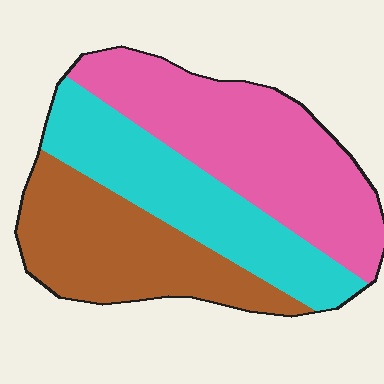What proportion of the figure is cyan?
Cyan covers around 30% of the figure.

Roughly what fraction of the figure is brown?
Brown takes up about one third (1/3) of the figure.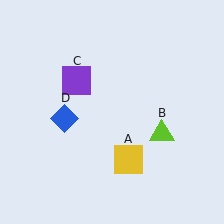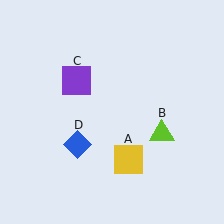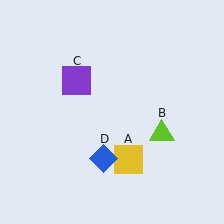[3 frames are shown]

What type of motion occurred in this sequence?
The blue diamond (object D) rotated counterclockwise around the center of the scene.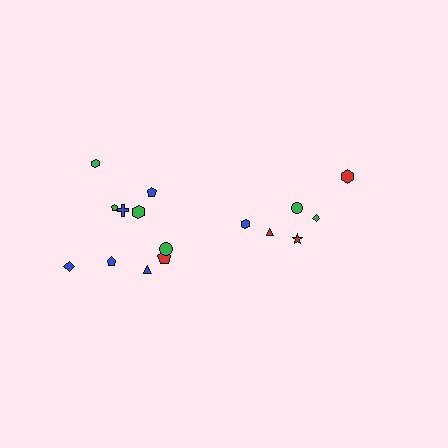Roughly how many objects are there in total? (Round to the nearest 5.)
Roughly 15 objects in total.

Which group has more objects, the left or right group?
The left group.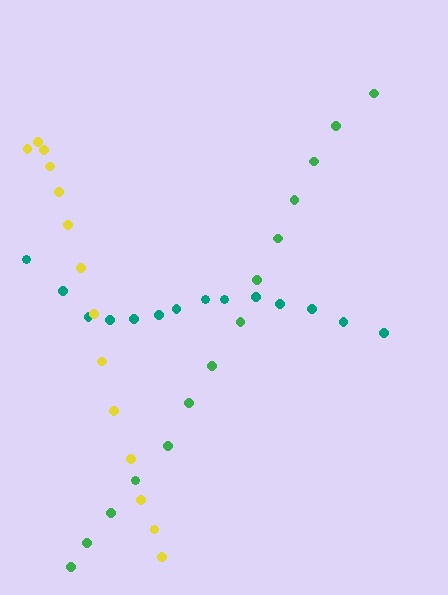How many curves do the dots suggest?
There are 3 distinct paths.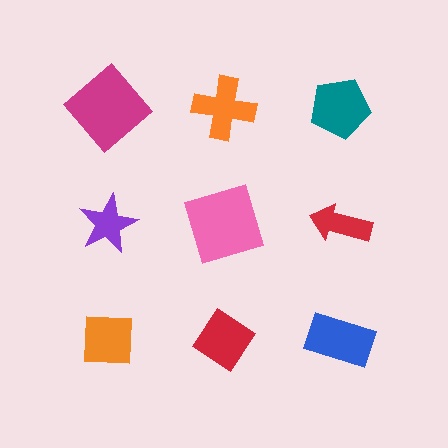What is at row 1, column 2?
An orange cross.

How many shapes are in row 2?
3 shapes.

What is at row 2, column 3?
A red arrow.